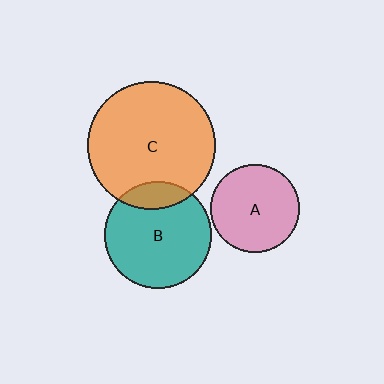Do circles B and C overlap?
Yes.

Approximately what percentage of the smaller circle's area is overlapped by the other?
Approximately 15%.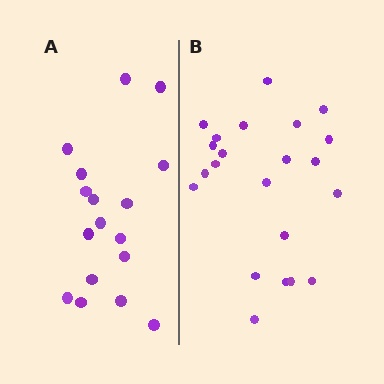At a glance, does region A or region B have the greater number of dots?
Region B (the right region) has more dots.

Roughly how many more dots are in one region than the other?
Region B has about 5 more dots than region A.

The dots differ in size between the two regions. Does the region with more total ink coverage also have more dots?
No. Region A has more total ink coverage because its dots are larger, but region B actually contains more individual dots. Total area can be misleading — the number of items is what matters here.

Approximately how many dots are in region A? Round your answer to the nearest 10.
About 20 dots. (The exact count is 17, which rounds to 20.)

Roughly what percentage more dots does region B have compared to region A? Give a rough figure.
About 30% more.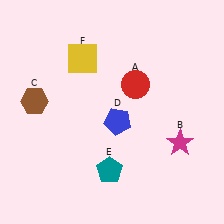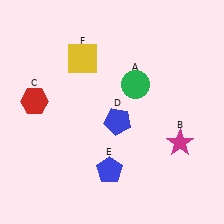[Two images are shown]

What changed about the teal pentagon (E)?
In Image 1, E is teal. In Image 2, it changed to blue.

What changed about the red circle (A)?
In Image 1, A is red. In Image 2, it changed to green.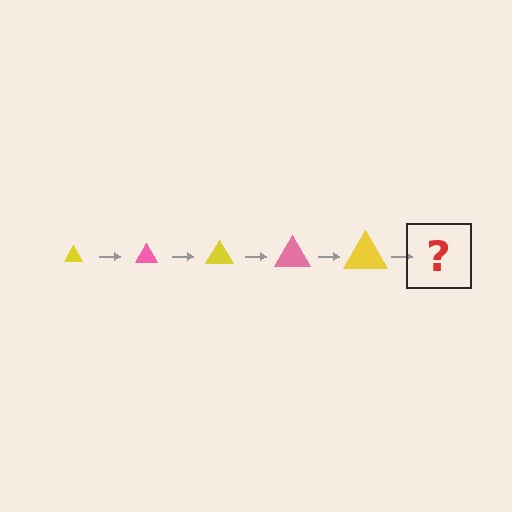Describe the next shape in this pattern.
It should be a pink triangle, larger than the previous one.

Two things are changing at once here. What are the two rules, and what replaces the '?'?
The two rules are that the triangle grows larger each step and the color cycles through yellow and pink. The '?' should be a pink triangle, larger than the previous one.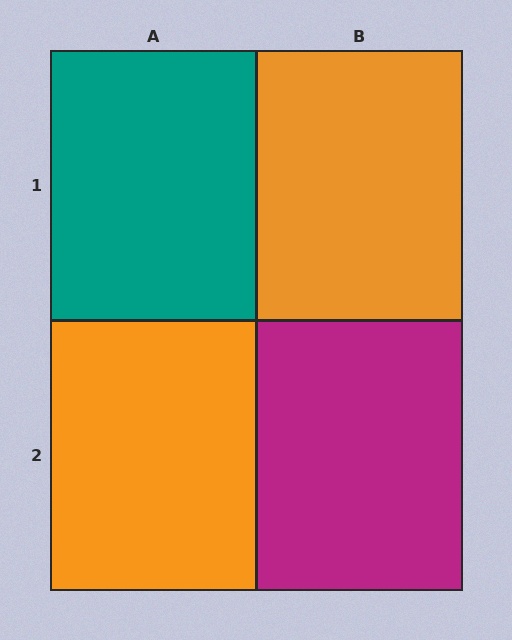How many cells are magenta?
1 cell is magenta.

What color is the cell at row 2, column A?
Orange.